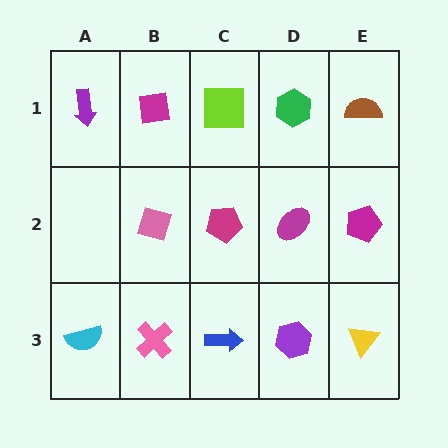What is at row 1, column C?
A lime square.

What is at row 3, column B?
A pink cross.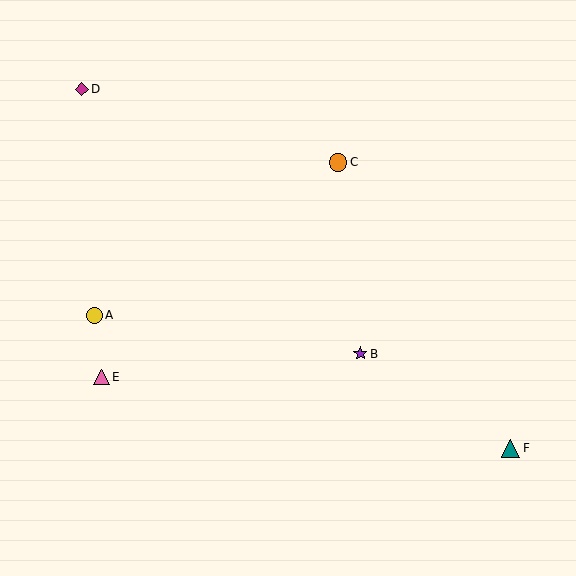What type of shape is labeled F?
Shape F is a teal triangle.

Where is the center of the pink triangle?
The center of the pink triangle is at (102, 377).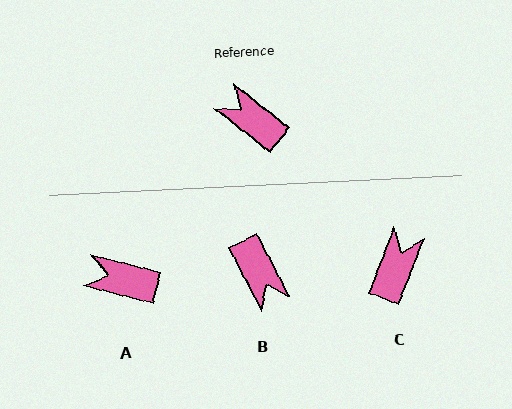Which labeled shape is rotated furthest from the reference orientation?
B, about 156 degrees away.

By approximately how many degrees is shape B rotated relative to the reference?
Approximately 156 degrees counter-clockwise.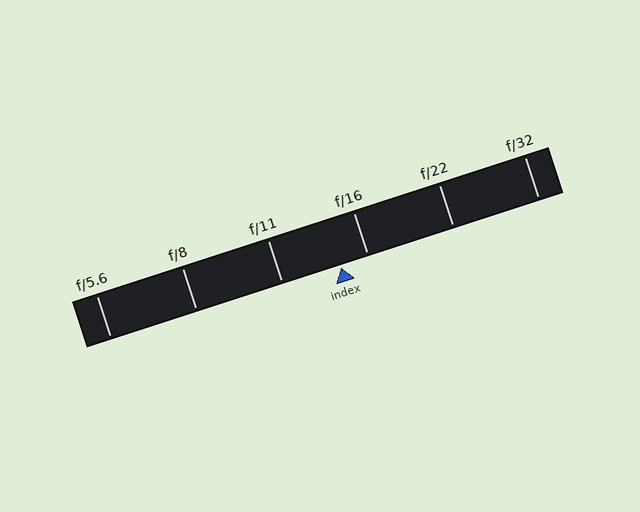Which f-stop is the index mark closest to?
The index mark is closest to f/16.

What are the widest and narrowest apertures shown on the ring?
The widest aperture shown is f/5.6 and the narrowest is f/32.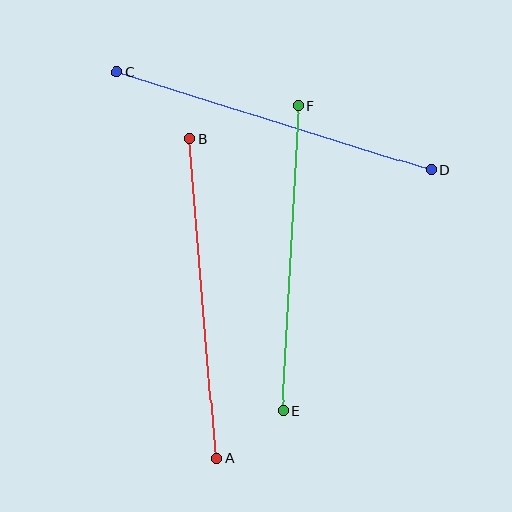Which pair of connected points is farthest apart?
Points C and D are farthest apart.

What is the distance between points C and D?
The distance is approximately 329 pixels.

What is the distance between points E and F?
The distance is approximately 305 pixels.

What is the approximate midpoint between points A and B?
The midpoint is at approximately (203, 298) pixels.